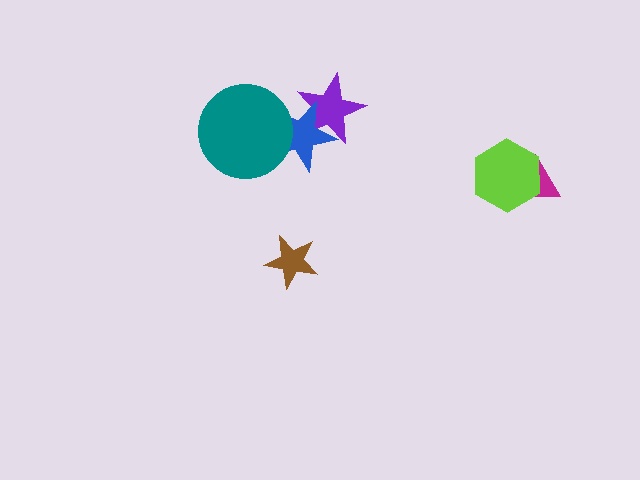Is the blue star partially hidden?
Yes, it is partially covered by another shape.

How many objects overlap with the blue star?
2 objects overlap with the blue star.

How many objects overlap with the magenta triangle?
1 object overlaps with the magenta triangle.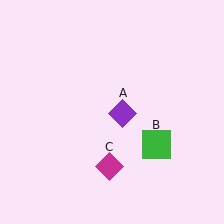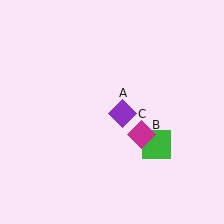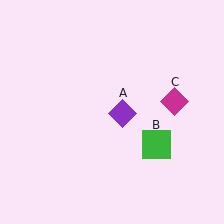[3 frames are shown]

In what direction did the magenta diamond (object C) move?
The magenta diamond (object C) moved up and to the right.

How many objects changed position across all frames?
1 object changed position: magenta diamond (object C).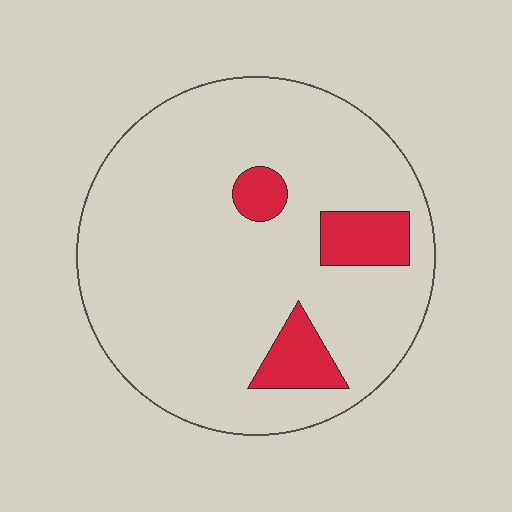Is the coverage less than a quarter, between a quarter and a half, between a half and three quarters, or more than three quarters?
Less than a quarter.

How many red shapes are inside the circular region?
3.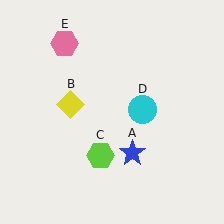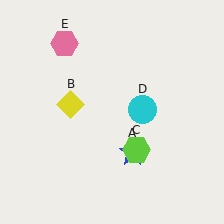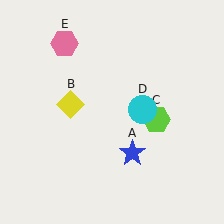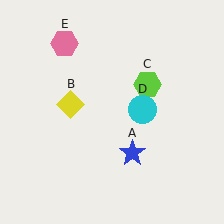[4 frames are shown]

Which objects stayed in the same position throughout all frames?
Blue star (object A) and yellow diamond (object B) and cyan circle (object D) and pink hexagon (object E) remained stationary.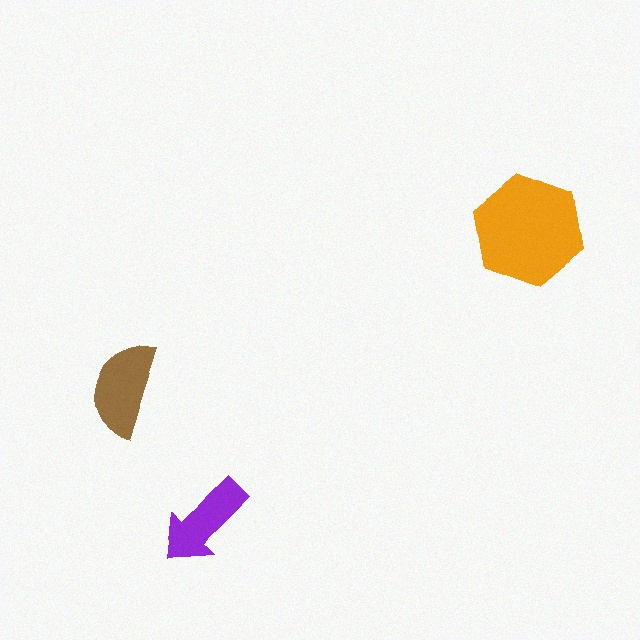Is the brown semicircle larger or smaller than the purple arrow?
Larger.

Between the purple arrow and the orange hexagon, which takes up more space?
The orange hexagon.